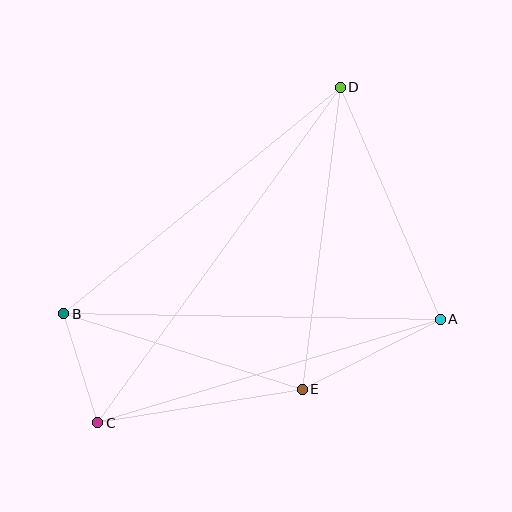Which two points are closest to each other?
Points B and C are closest to each other.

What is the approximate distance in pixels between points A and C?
The distance between A and C is approximately 358 pixels.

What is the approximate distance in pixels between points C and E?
The distance between C and E is approximately 208 pixels.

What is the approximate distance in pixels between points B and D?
The distance between B and D is approximately 357 pixels.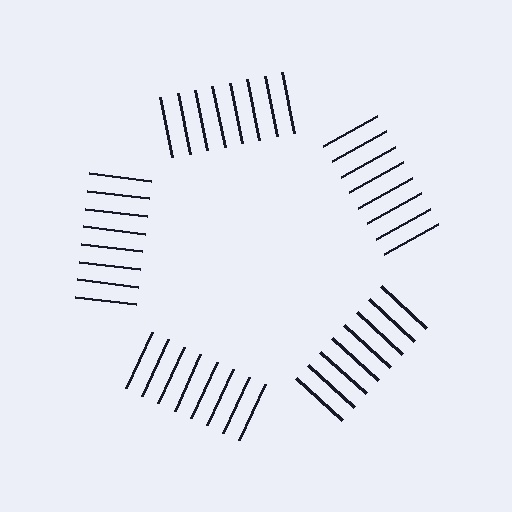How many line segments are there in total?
40 — 8 along each of the 5 edges.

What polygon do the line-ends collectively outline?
An illusory pentagon — the line segments terminate on its edges but no continuous stroke is drawn.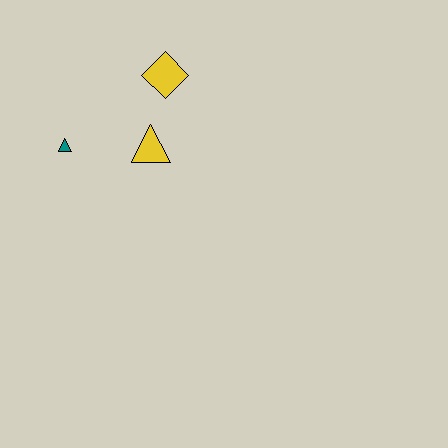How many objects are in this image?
There are 3 objects.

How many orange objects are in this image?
There are no orange objects.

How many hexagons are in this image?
There are no hexagons.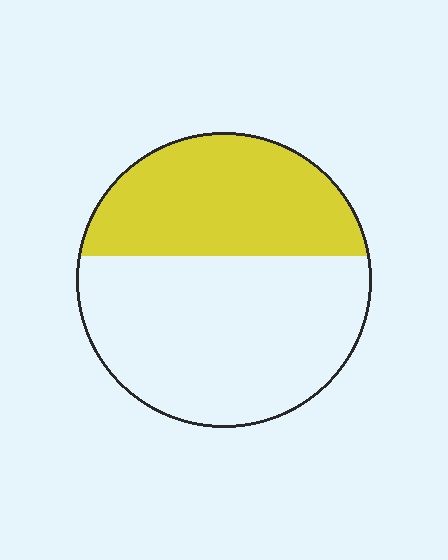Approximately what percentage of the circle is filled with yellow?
Approximately 40%.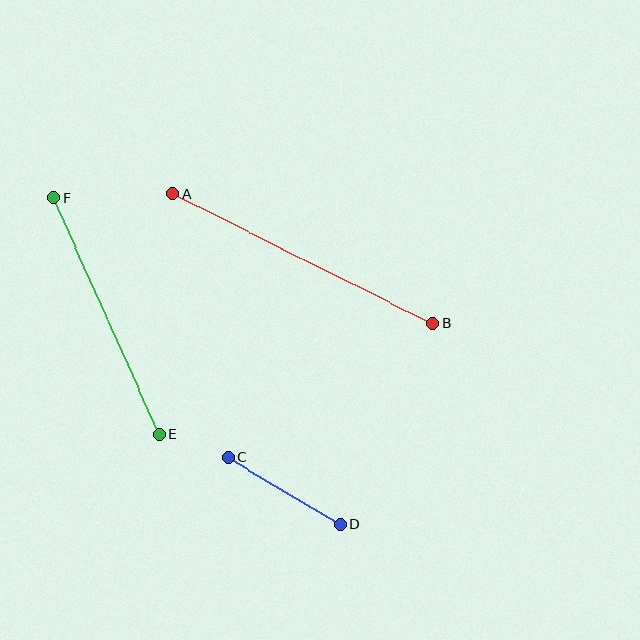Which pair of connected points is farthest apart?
Points A and B are farthest apart.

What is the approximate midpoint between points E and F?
The midpoint is at approximately (107, 316) pixels.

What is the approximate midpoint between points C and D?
The midpoint is at approximately (284, 491) pixels.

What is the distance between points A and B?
The distance is approximately 290 pixels.